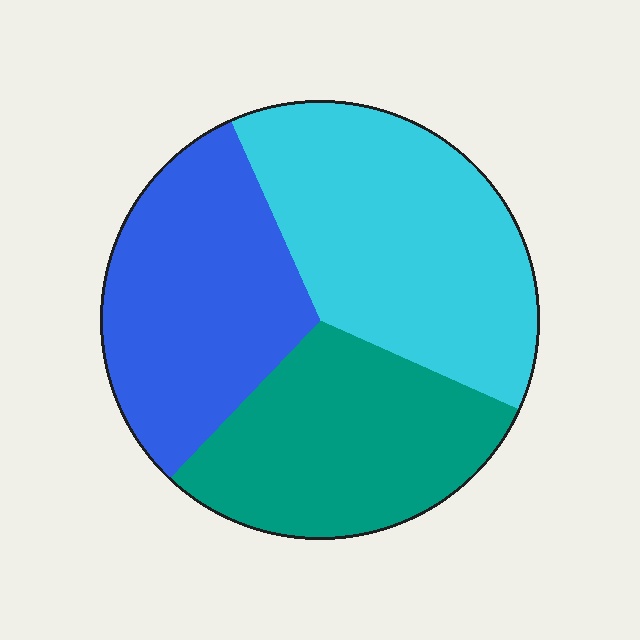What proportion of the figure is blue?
Blue takes up about one third (1/3) of the figure.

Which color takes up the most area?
Cyan, at roughly 40%.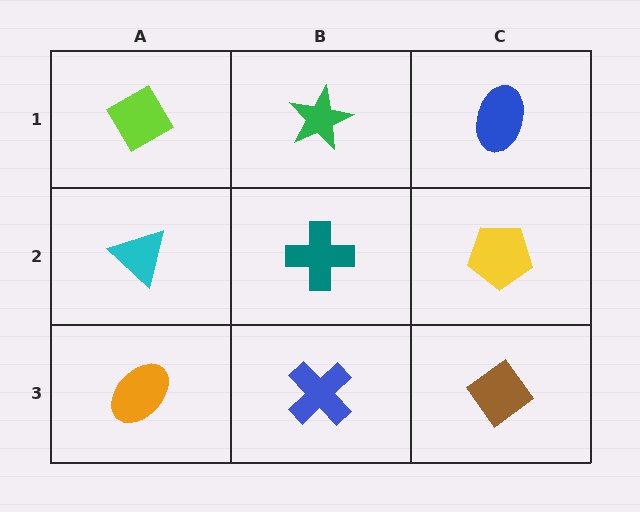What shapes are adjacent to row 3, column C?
A yellow pentagon (row 2, column C), a blue cross (row 3, column B).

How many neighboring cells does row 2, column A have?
3.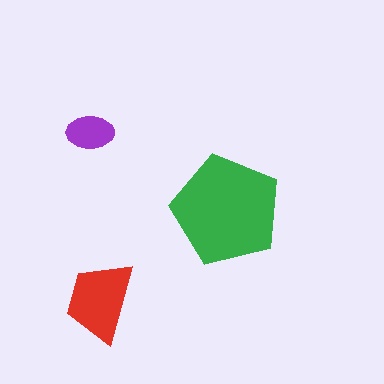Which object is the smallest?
The purple ellipse.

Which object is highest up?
The purple ellipse is topmost.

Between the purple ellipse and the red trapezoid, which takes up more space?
The red trapezoid.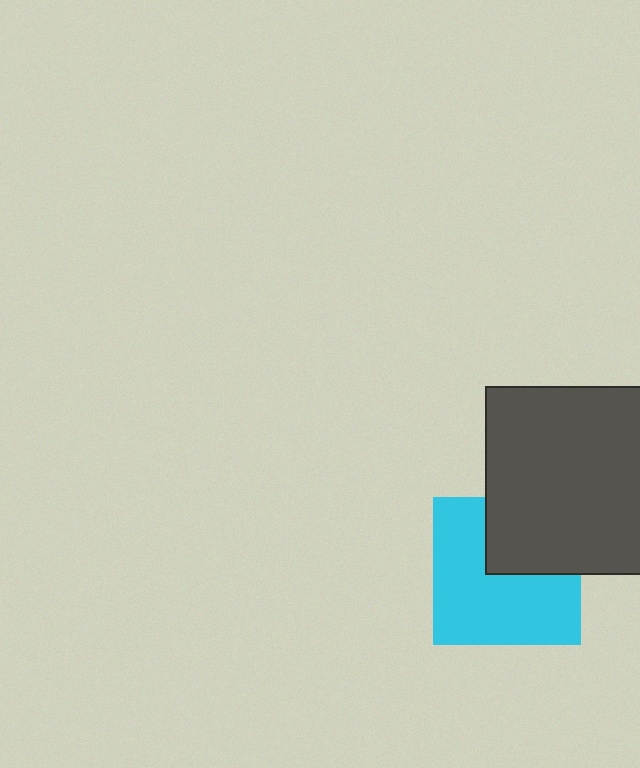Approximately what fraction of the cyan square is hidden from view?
Roughly 34% of the cyan square is hidden behind the dark gray square.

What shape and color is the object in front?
The object in front is a dark gray square.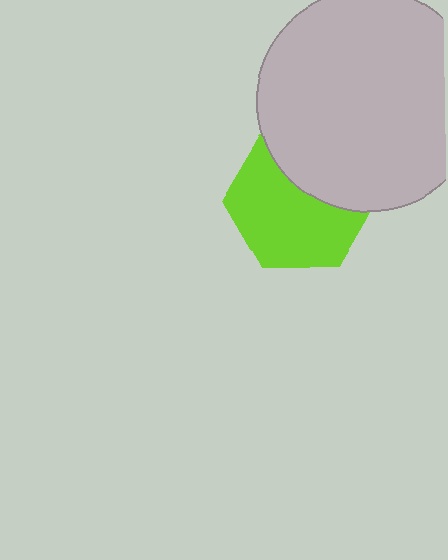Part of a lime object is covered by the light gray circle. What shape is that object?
It is a hexagon.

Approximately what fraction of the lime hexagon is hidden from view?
Roughly 35% of the lime hexagon is hidden behind the light gray circle.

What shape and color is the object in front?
The object in front is a light gray circle.